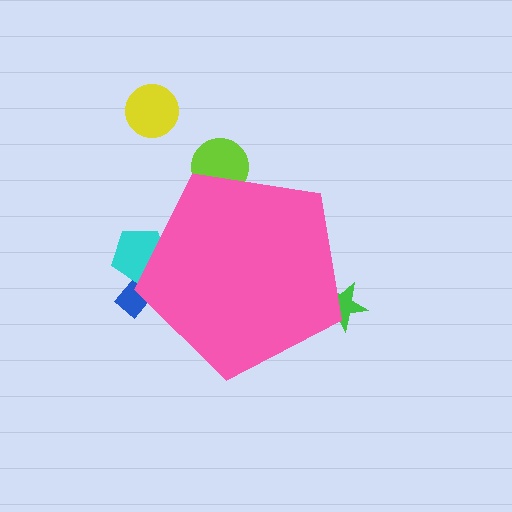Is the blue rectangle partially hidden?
Yes, the blue rectangle is partially hidden behind the pink pentagon.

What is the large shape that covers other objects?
A pink pentagon.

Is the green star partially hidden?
Yes, the green star is partially hidden behind the pink pentagon.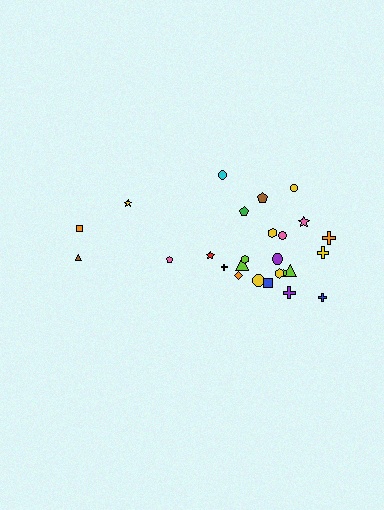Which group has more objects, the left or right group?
The right group.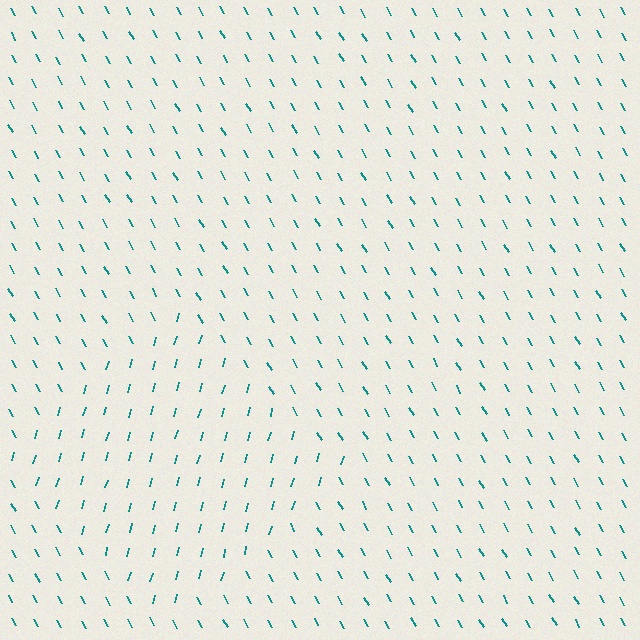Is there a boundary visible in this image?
Yes, there is a texture boundary formed by a change in line orientation.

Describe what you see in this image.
The image is filled with small teal line segments. A diamond region in the image has lines oriented differently from the surrounding lines, creating a visible texture boundary.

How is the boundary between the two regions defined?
The boundary is defined purely by a change in line orientation (approximately 45 degrees difference). All lines are the same color and thickness.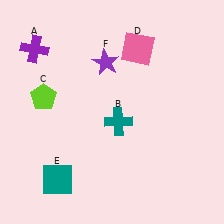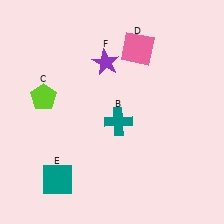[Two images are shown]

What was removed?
The purple cross (A) was removed in Image 2.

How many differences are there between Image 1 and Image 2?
There is 1 difference between the two images.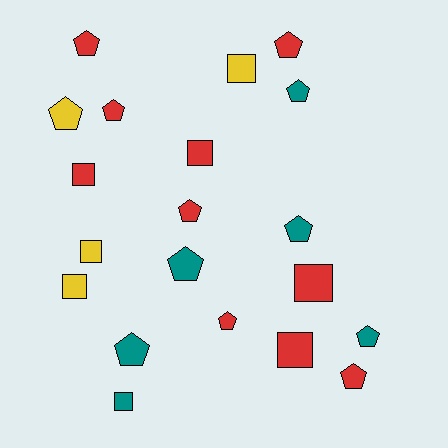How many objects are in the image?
There are 20 objects.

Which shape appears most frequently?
Pentagon, with 12 objects.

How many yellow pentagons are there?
There is 1 yellow pentagon.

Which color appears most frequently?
Red, with 10 objects.